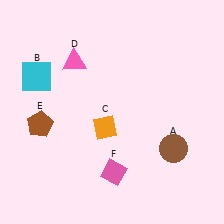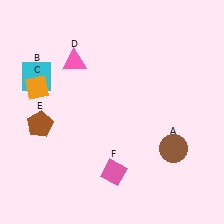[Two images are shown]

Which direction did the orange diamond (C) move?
The orange diamond (C) moved left.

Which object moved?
The orange diamond (C) moved left.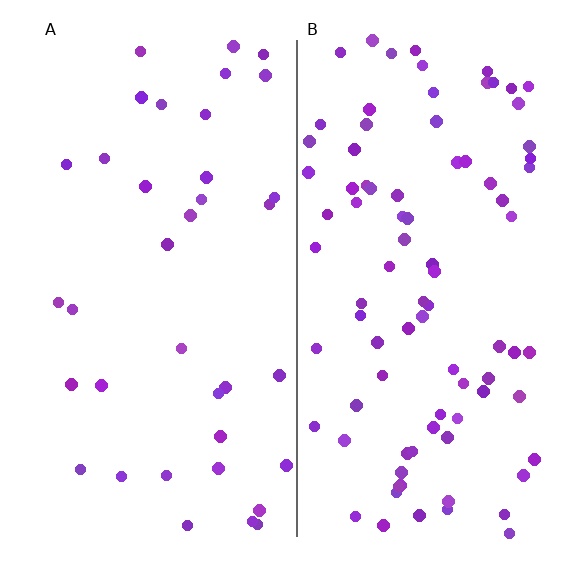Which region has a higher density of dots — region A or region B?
B (the right).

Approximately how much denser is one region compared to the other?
Approximately 2.4× — region B over region A.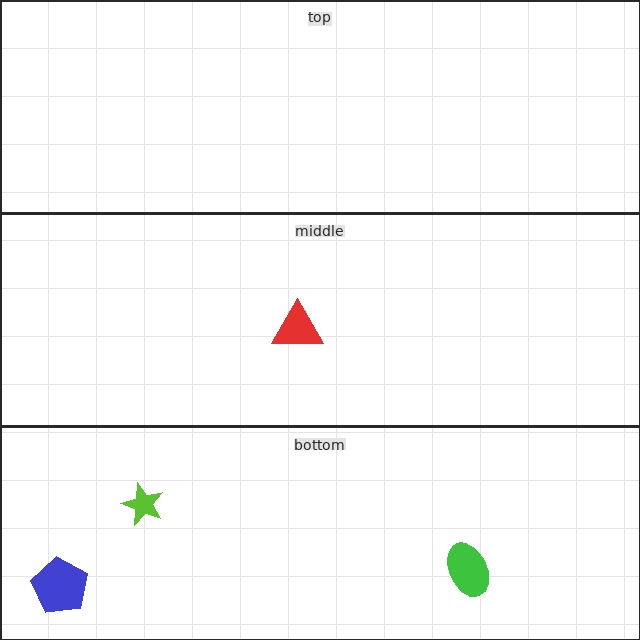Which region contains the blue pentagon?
The bottom region.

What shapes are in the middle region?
The red triangle.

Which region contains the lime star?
The bottom region.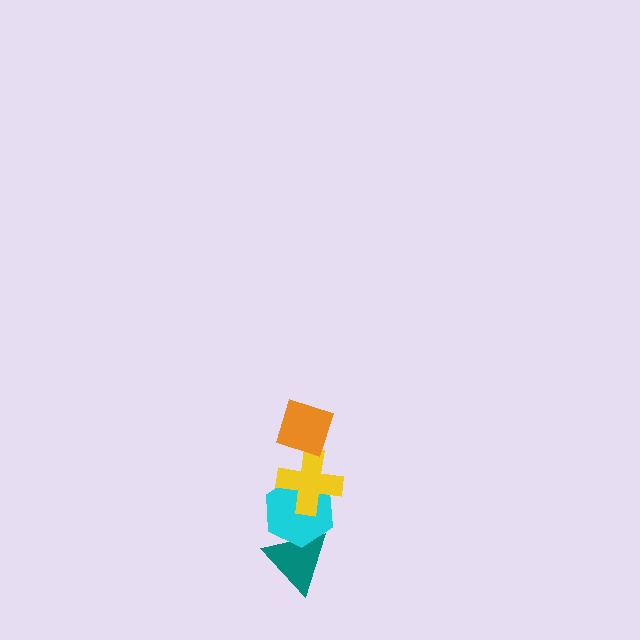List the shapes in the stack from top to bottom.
From top to bottom: the orange diamond, the yellow cross, the cyan hexagon, the teal triangle.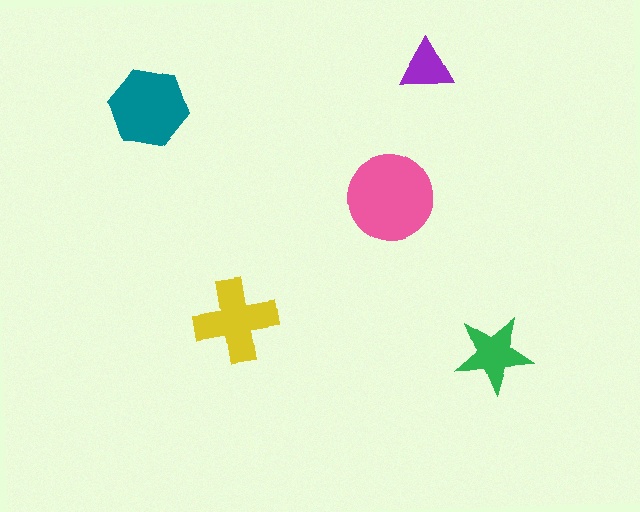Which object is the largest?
The pink circle.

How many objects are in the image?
There are 5 objects in the image.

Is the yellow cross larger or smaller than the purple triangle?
Larger.